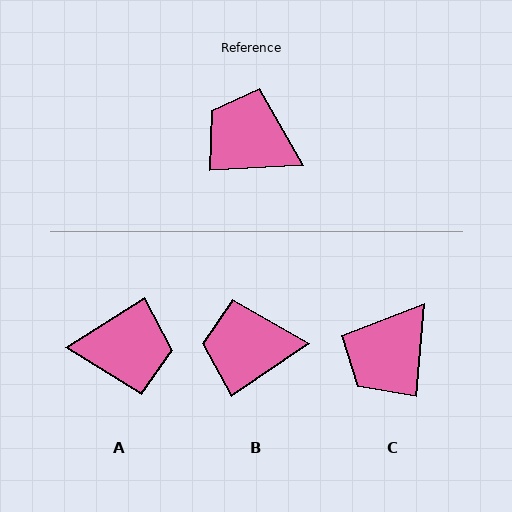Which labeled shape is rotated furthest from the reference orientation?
A, about 151 degrees away.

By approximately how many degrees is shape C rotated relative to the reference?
Approximately 82 degrees counter-clockwise.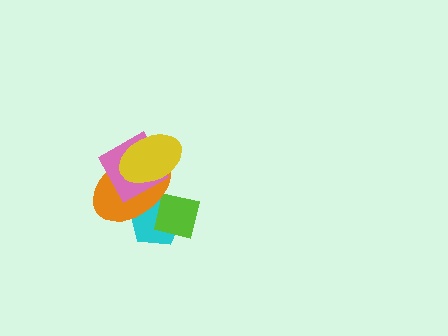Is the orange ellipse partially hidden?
Yes, it is partially covered by another shape.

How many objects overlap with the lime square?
2 objects overlap with the lime square.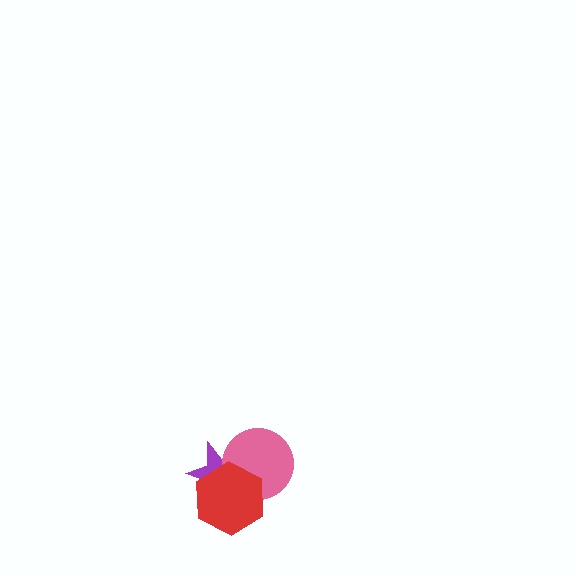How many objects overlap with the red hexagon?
2 objects overlap with the red hexagon.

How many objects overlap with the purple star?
2 objects overlap with the purple star.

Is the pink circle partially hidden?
Yes, it is partially covered by another shape.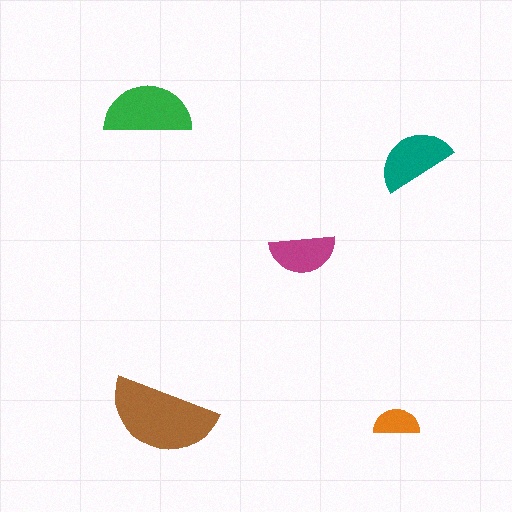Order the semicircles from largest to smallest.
the brown one, the green one, the teal one, the magenta one, the orange one.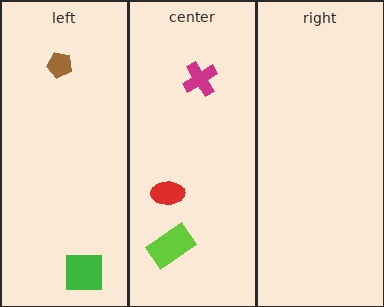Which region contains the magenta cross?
The center region.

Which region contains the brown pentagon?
The left region.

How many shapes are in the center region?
3.